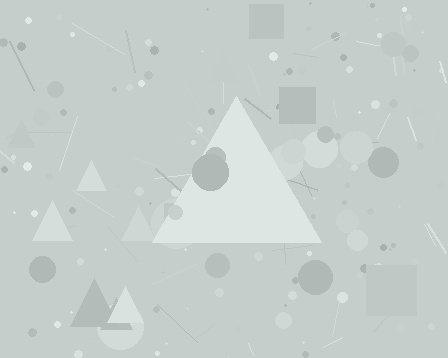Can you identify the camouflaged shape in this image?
The camouflaged shape is a triangle.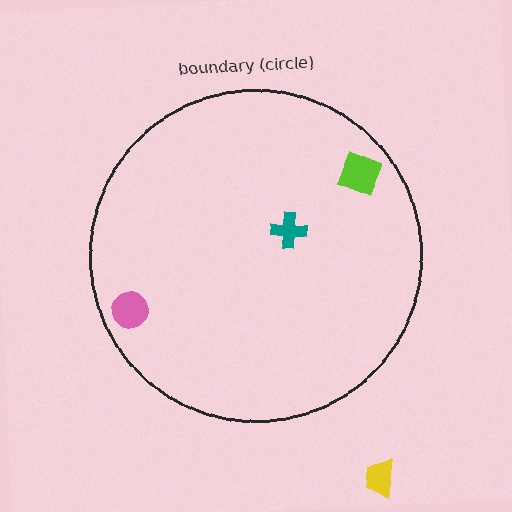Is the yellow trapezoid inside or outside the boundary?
Outside.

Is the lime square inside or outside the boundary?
Inside.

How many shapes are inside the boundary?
3 inside, 1 outside.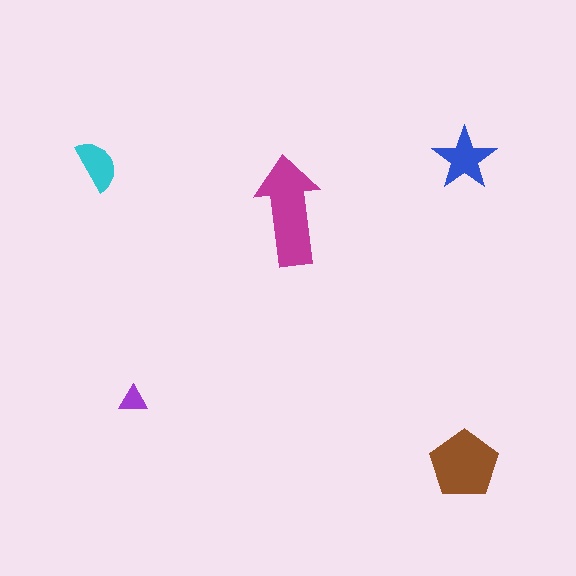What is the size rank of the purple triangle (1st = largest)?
5th.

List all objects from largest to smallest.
The magenta arrow, the brown pentagon, the blue star, the cyan semicircle, the purple triangle.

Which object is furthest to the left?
The cyan semicircle is leftmost.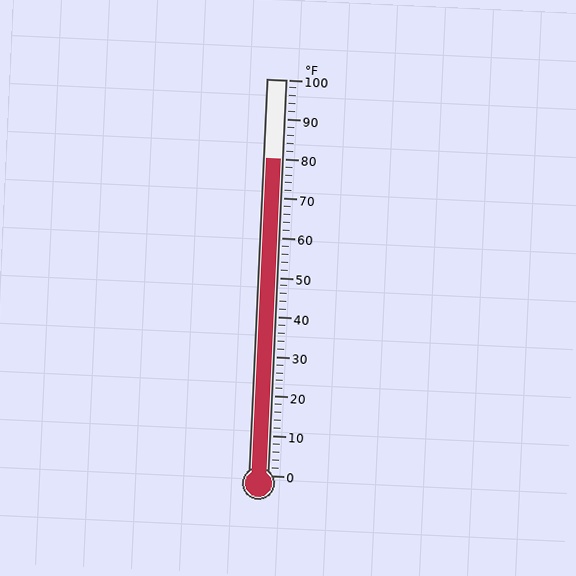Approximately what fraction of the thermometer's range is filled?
The thermometer is filled to approximately 80% of its range.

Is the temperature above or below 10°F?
The temperature is above 10°F.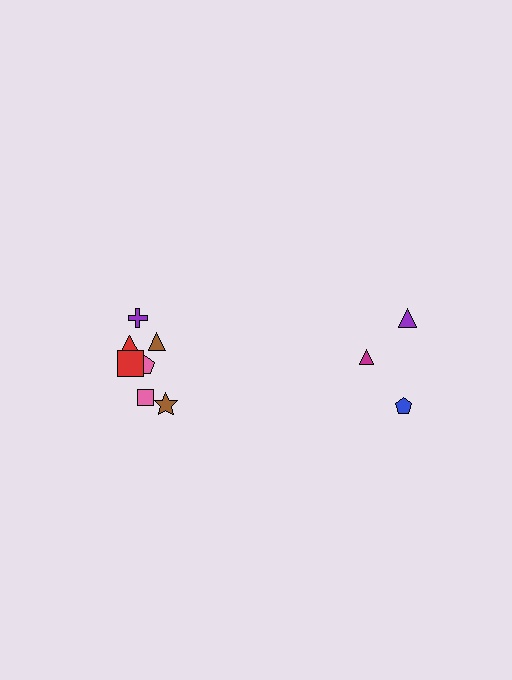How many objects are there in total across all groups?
There are 10 objects.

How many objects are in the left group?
There are 7 objects.